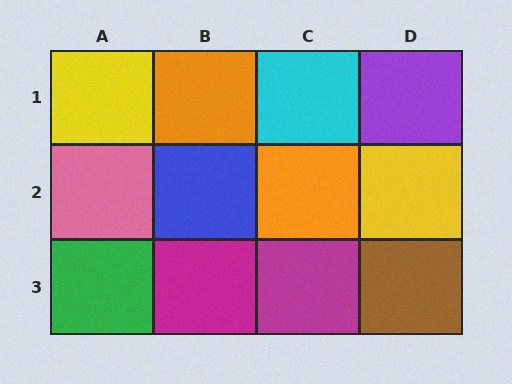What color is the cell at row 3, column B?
Magenta.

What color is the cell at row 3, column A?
Green.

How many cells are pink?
1 cell is pink.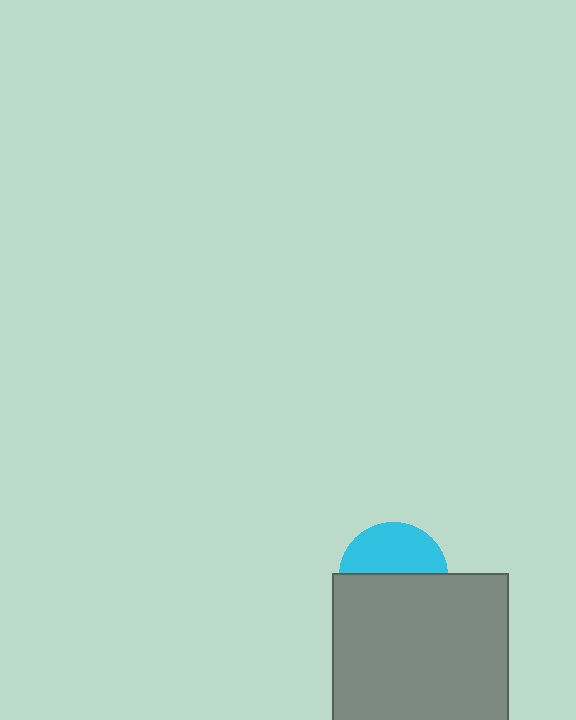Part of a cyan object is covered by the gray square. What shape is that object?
It is a circle.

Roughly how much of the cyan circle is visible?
About half of it is visible (roughly 47%).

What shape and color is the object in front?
The object in front is a gray square.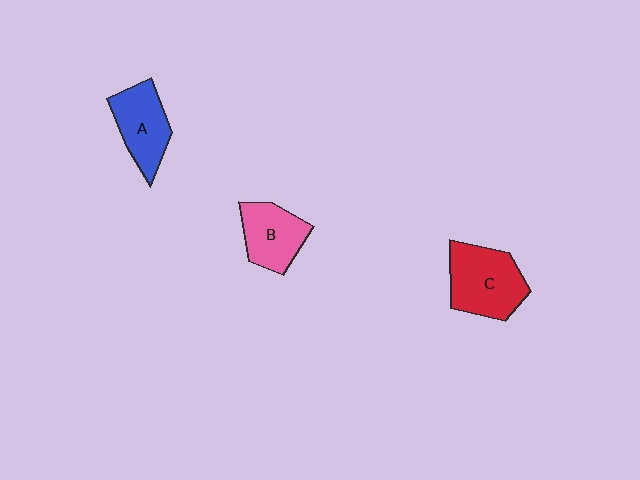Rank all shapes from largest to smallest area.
From largest to smallest: C (red), A (blue), B (pink).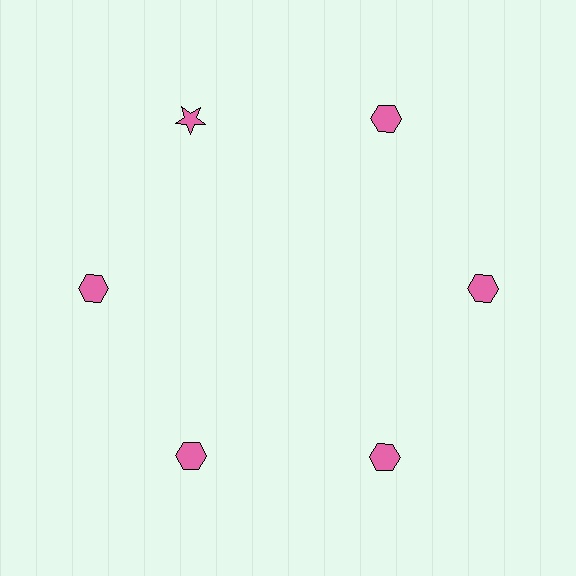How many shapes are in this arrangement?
There are 6 shapes arranged in a ring pattern.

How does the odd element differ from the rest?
It has a different shape: star instead of hexagon.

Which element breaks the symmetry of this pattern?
The pink star at roughly the 11 o'clock position breaks the symmetry. All other shapes are pink hexagons.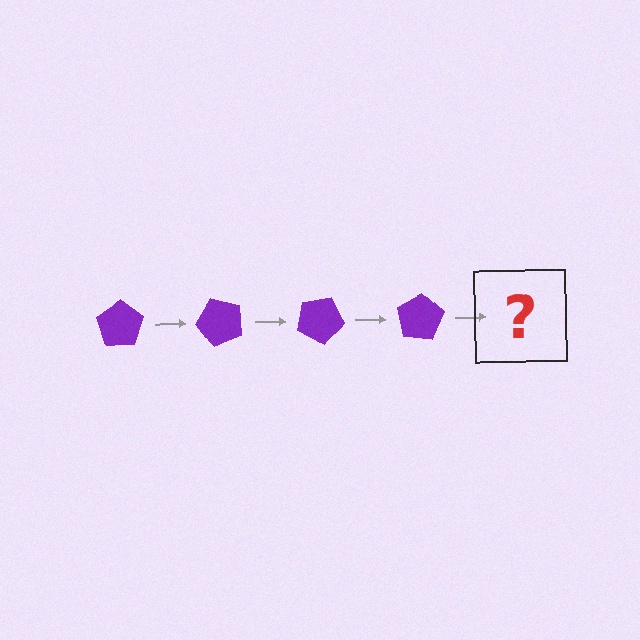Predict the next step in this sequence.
The next step is a purple pentagon rotated 200 degrees.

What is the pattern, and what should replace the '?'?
The pattern is that the pentagon rotates 50 degrees each step. The '?' should be a purple pentagon rotated 200 degrees.